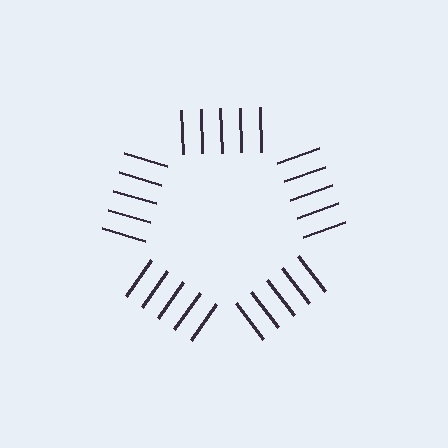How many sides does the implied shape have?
5 sides — the line-ends trace a pentagon.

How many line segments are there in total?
25 — 5 along each of the 5 edges.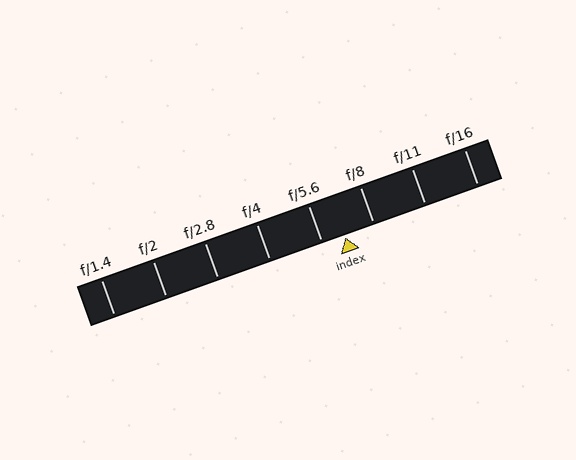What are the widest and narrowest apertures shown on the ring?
The widest aperture shown is f/1.4 and the narrowest is f/16.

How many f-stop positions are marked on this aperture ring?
There are 8 f-stop positions marked.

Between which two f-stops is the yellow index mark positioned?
The index mark is between f/5.6 and f/8.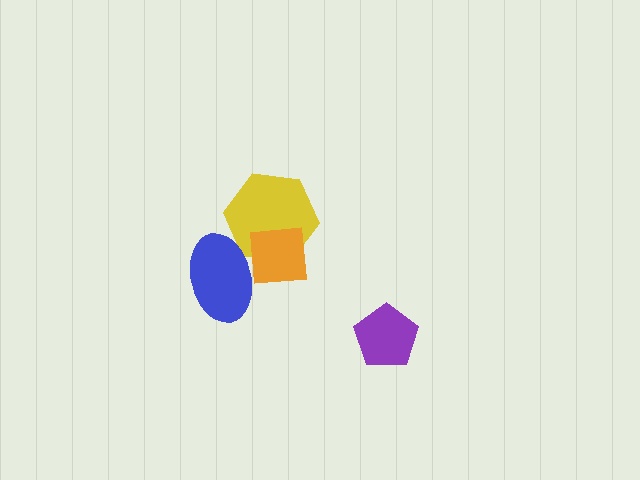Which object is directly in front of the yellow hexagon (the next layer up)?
The orange square is directly in front of the yellow hexagon.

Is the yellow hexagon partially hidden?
Yes, it is partially covered by another shape.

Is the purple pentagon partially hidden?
No, no other shape covers it.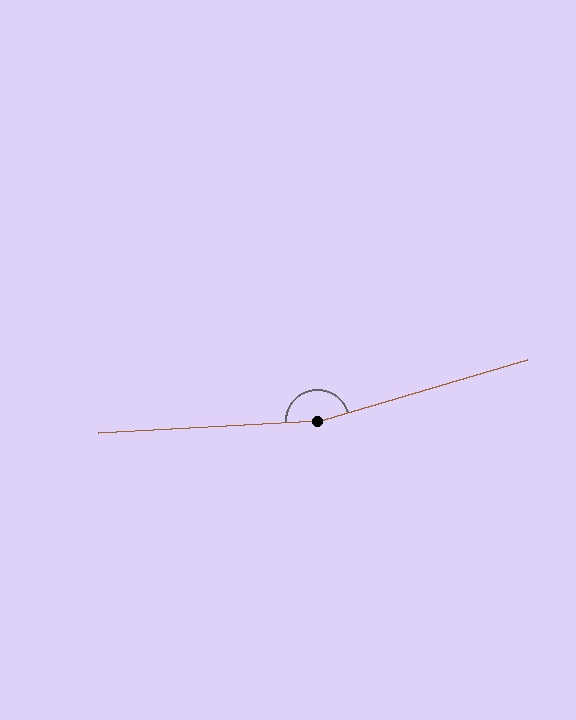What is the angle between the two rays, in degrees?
Approximately 167 degrees.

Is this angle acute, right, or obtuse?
It is obtuse.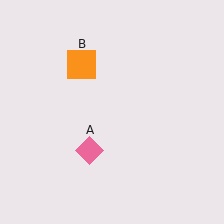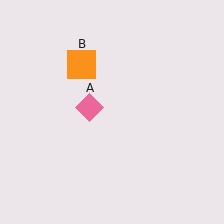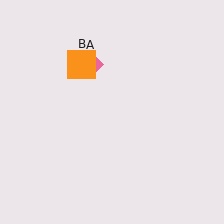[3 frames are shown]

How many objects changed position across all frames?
1 object changed position: pink diamond (object A).